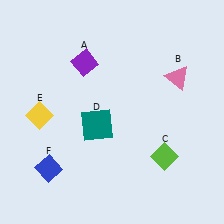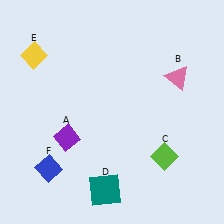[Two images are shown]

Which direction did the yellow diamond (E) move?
The yellow diamond (E) moved up.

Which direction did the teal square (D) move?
The teal square (D) moved down.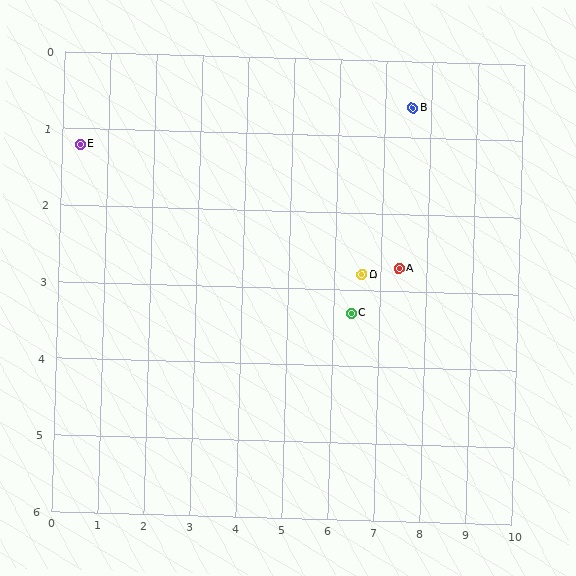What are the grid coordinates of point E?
Point E is at approximately (0.4, 1.2).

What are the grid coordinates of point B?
Point B is at approximately (7.6, 0.6).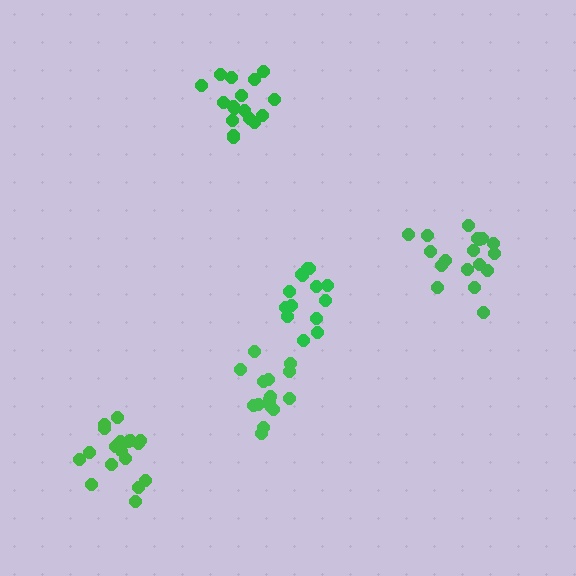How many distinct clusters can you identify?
There are 5 distinct clusters.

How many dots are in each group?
Group 1: 15 dots, Group 2: 18 dots, Group 3: 17 dots, Group 4: 18 dots, Group 5: 14 dots (82 total).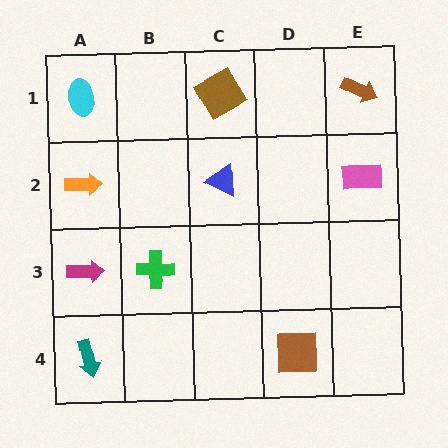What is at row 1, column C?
A brown square.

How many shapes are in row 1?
3 shapes.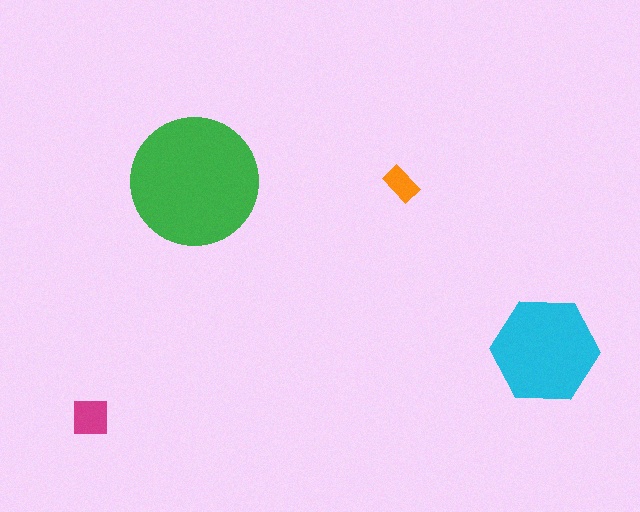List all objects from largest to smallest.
The green circle, the cyan hexagon, the magenta square, the orange rectangle.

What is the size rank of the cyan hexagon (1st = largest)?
2nd.